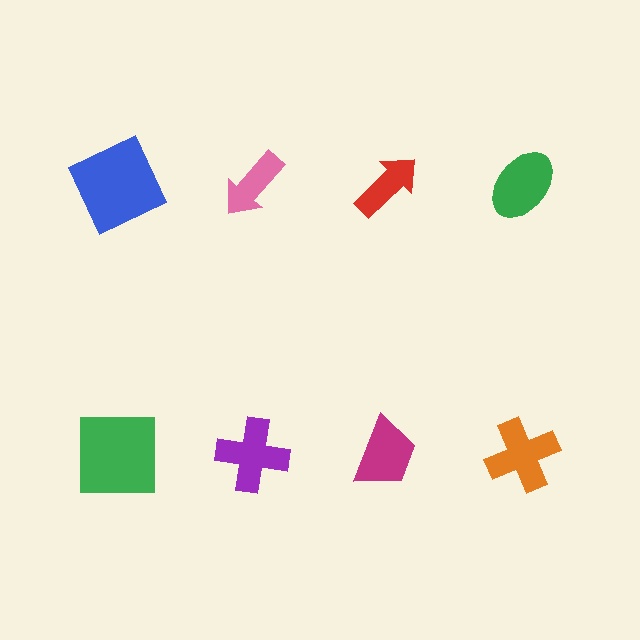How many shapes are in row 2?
4 shapes.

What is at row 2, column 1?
A green square.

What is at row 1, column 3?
A red arrow.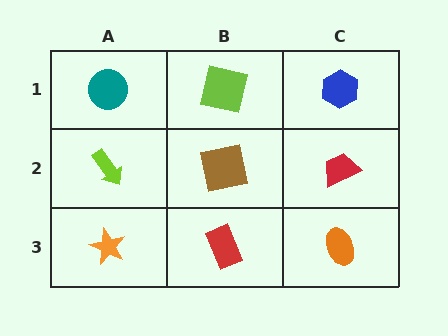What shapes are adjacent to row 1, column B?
A brown square (row 2, column B), a teal circle (row 1, column A), a blue hexagon (row 1, column C).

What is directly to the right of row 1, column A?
A lime square.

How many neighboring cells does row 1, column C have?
2.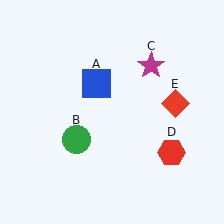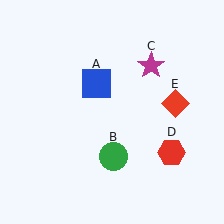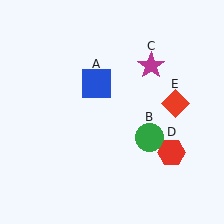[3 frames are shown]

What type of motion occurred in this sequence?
The green circle (object B) rotated counterclockwise around the center of the scene.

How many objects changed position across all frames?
1 object changed position: green circle (object B).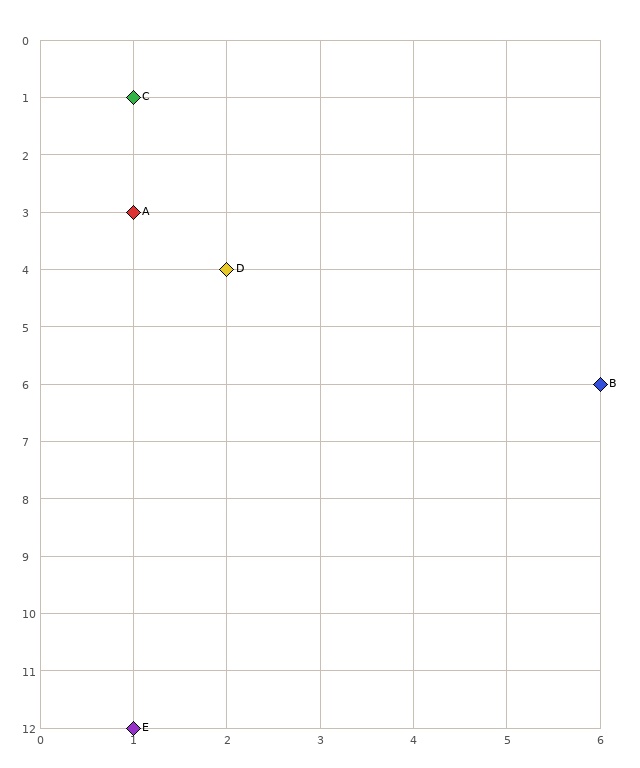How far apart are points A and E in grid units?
Points A and E are 9 rows apart.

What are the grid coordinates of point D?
Point D is at grid coordinates (2, 4).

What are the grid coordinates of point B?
Point B is at grid coordinates (6, 6).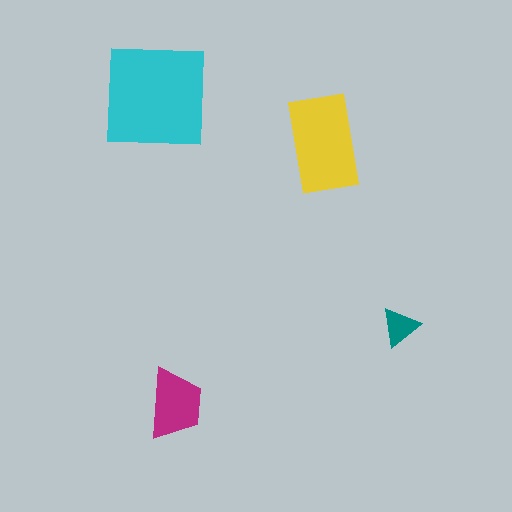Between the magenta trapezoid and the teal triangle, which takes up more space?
The magenta trapezoid.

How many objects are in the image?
There are 4 objects in the image.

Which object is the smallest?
The teal triangle.